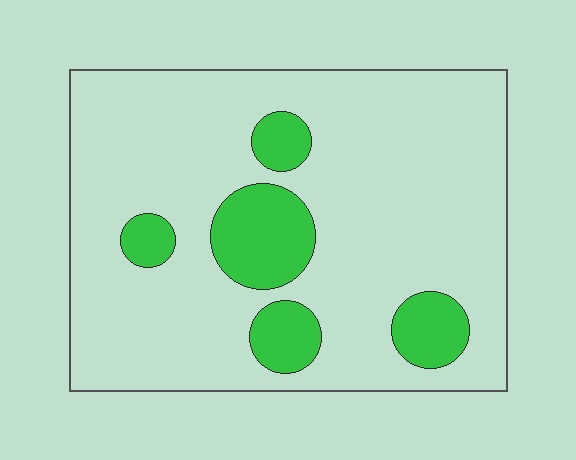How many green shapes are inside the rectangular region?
5.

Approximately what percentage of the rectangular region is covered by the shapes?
Approximately 15%.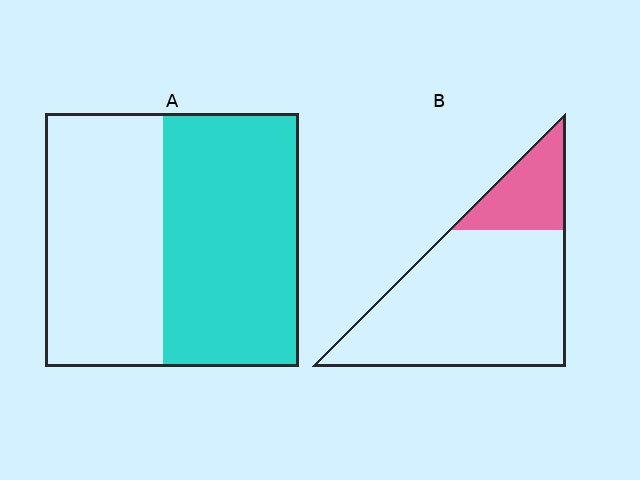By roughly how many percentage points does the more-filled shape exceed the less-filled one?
By roughly 30 percentage points (A over B).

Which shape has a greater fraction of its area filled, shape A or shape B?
Shape A.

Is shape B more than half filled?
No.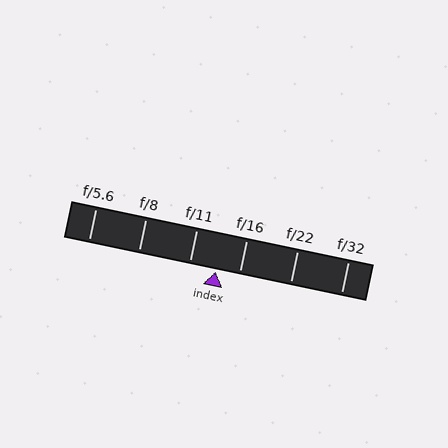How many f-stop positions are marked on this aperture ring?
There are 6 f-stop positions marked.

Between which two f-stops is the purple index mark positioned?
The index mark is between f/11 and f/16.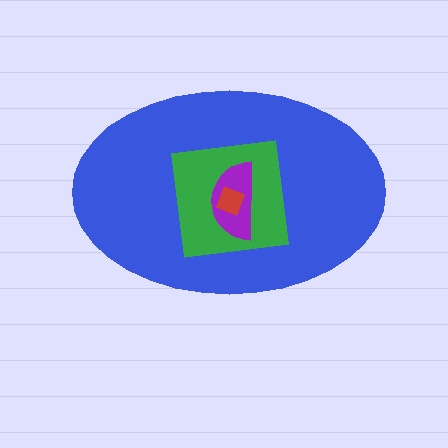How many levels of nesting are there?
4.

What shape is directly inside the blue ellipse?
The green square.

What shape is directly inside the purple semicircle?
The red square.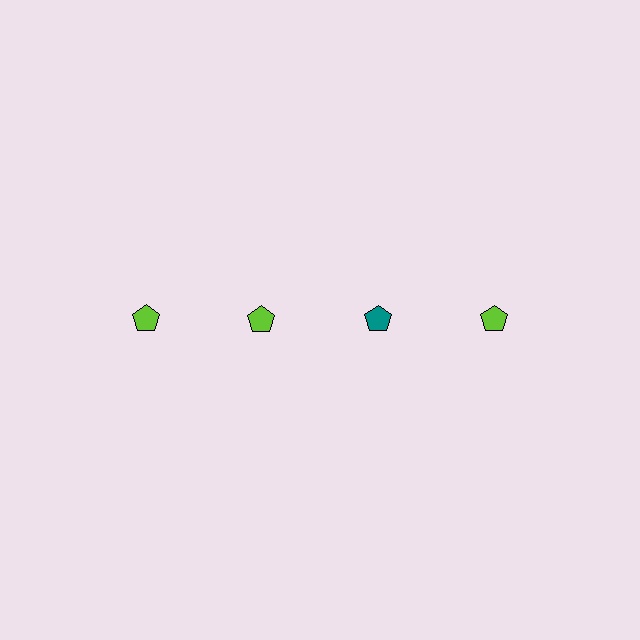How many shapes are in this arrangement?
There are 4 shapes arranged in a grid pattern.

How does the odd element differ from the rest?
It has a different color: teal instead of lime.